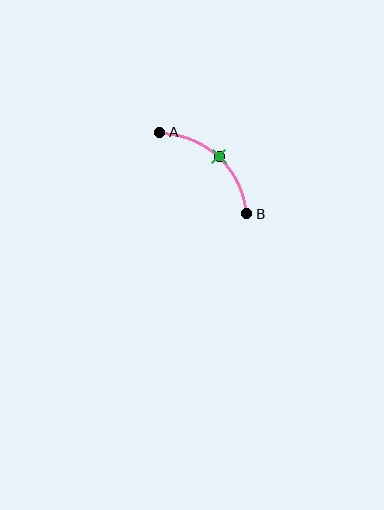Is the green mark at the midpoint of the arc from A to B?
Yes. The green mark lies on the arc at equal arc-length from both A and B — it is the arc midpoint.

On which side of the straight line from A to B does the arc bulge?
The arc bulges above and to the right of the straight line connecting A and B.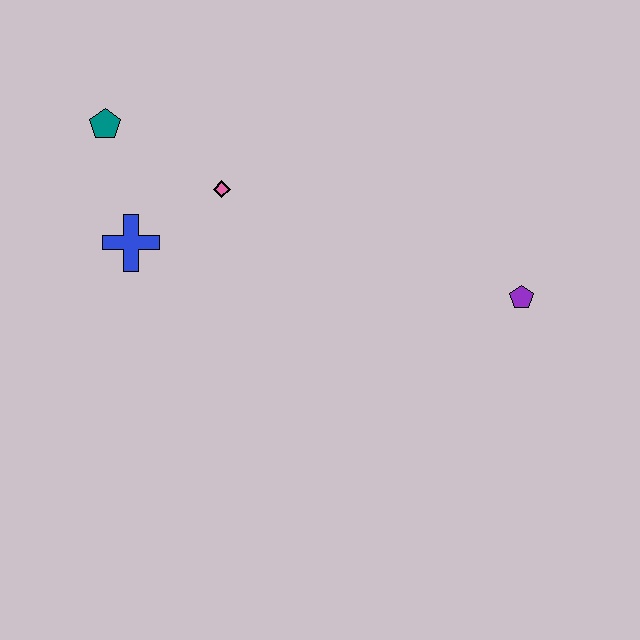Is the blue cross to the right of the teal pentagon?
Yes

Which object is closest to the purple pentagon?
The pink diamond is closest to the purple pentagon.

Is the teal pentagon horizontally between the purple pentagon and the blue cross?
No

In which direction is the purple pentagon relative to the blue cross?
The purple pentagon is to the right of the blue cross.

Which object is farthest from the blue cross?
The purple pentagon is farthest from the blue cross.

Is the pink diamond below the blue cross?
No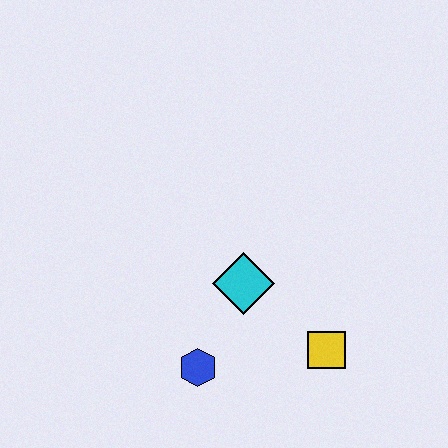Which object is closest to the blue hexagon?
The cyan diamond is closest to the blue hexagon.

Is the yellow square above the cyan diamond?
No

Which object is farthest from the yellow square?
The blue hexagon is farthest from the yellow square.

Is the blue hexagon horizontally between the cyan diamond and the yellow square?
No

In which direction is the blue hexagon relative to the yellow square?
The blue hexagon is to the left of the yellow square.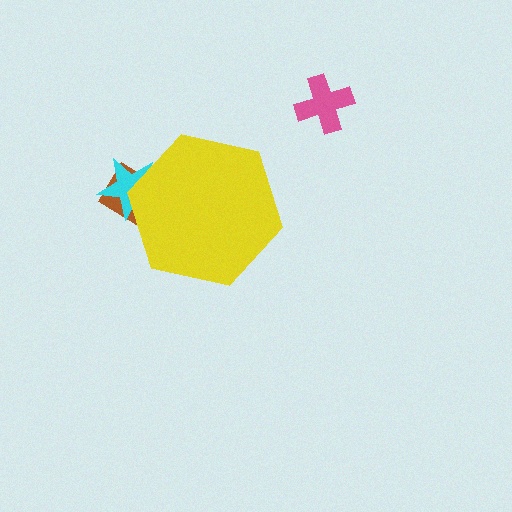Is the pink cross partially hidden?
No, the pink cross is fully visible.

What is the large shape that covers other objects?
A yellow hexagon.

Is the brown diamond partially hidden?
Yes, the brown diamond is partially hidden behind the yellow hexagon.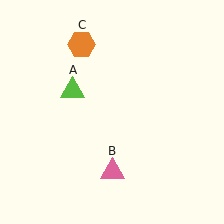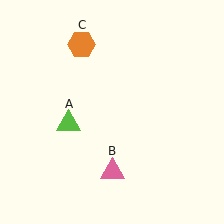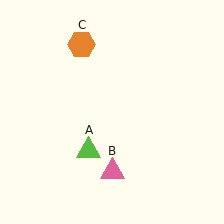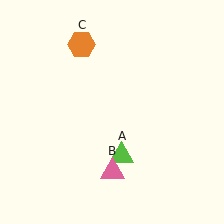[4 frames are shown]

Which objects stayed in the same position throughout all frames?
Pink triangle (object B) and orange hexagon (object C) remained stationary.